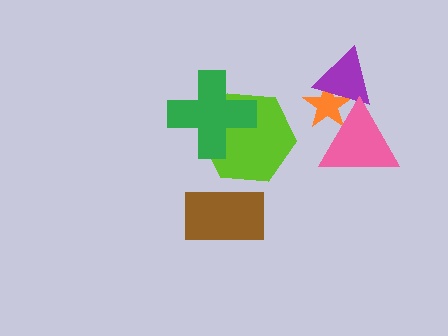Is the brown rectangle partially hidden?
No, no other shape covers it.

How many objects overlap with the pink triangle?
2 objects overlap with the pink triangle.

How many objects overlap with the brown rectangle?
0 objects overlap with the brown rectangle.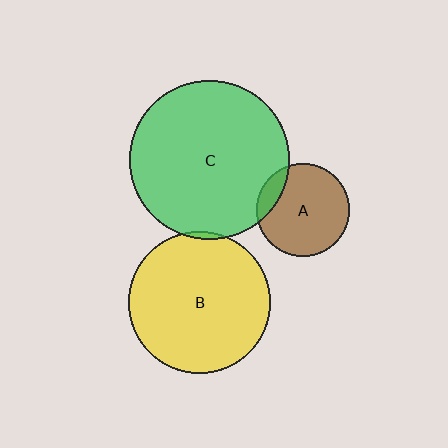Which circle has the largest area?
Circle C (green).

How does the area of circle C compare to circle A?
Approximately 3.0 times.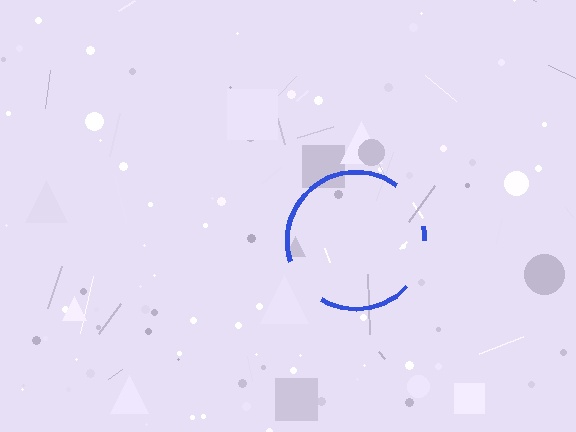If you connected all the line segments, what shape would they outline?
They would outline a circle.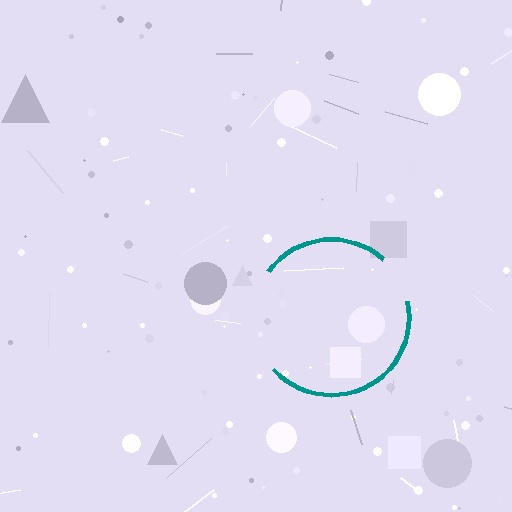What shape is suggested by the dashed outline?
The dashed outline suggests a circle.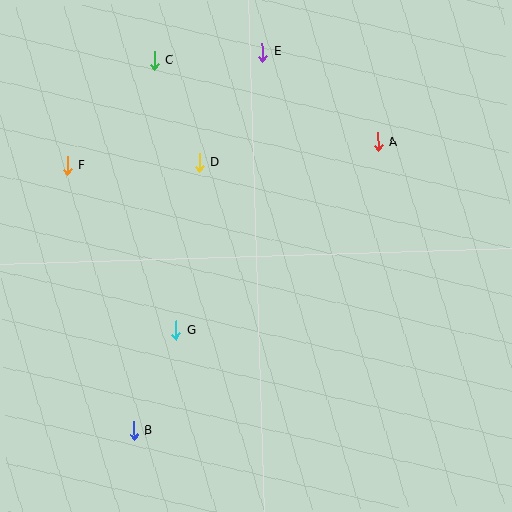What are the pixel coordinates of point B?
Point B is at (133, 431).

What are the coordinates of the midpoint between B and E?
The midpoint between B and E is at (198, 241).